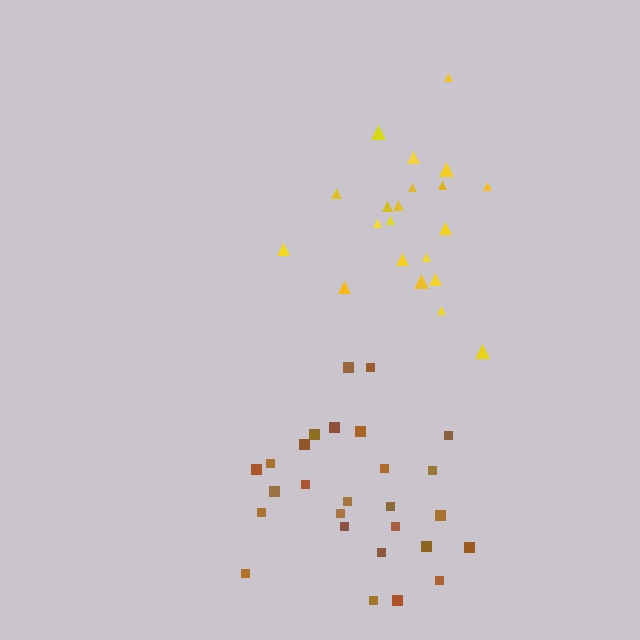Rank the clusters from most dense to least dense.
yellow, brown.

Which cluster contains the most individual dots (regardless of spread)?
Brown (27).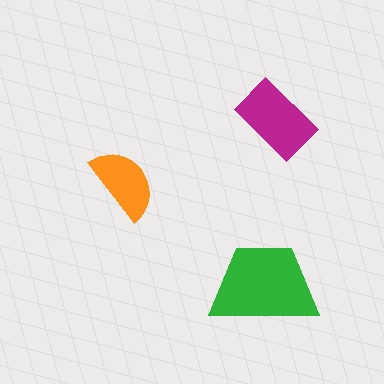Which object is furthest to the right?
The magenta rectangle is rightmost.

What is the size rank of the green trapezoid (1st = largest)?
1st.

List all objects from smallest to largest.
The orange semicircle, the magenta rectangle, the green trapezoid.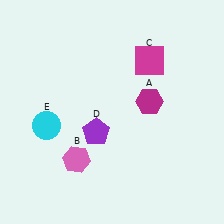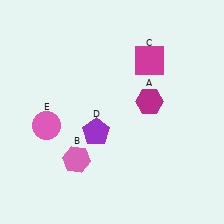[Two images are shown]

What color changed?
The circle (E) changed from cyan in Image 1 to pink in Image 2.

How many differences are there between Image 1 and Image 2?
There is 1 difference between the two images.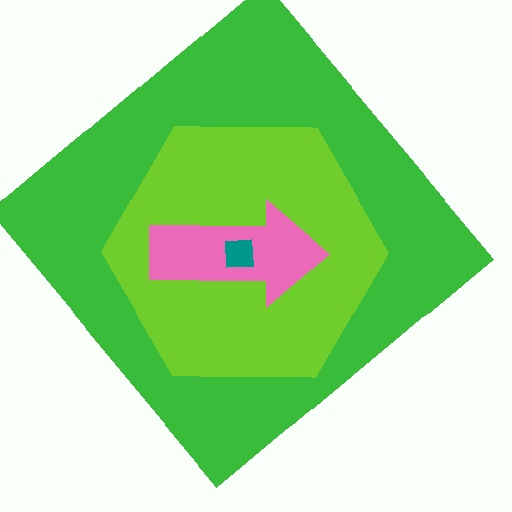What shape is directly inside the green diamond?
The lime hexagon.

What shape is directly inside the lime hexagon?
The pink arrow.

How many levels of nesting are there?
4.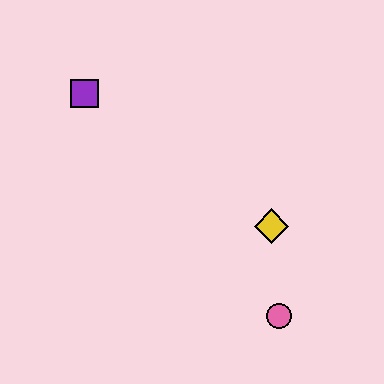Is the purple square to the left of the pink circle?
Yes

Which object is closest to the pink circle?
The yellow diamond is closest to the pink circle.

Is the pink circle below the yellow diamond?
Yes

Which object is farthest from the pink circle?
The purple square is farthest from the pink circle.